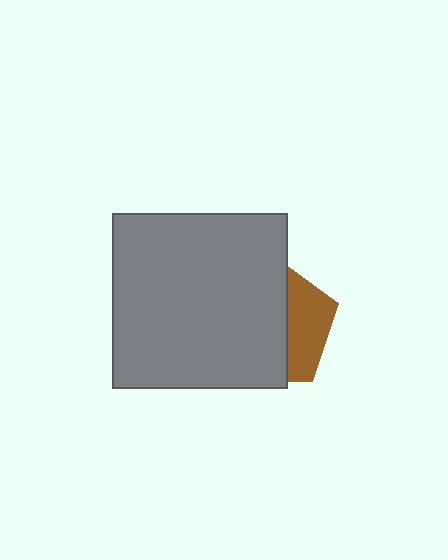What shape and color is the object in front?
The object in front is a gray square.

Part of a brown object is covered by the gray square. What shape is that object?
It is a pentagon.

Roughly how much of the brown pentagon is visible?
A small part of it is visible (roughly 34%).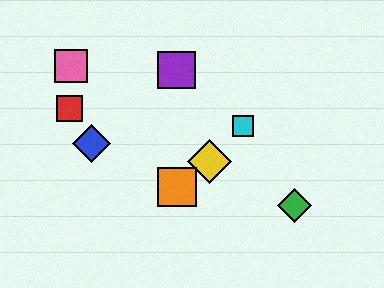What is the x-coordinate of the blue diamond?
The blue diamond is at x≈91.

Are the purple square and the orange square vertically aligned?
Yes, both are at x≈177.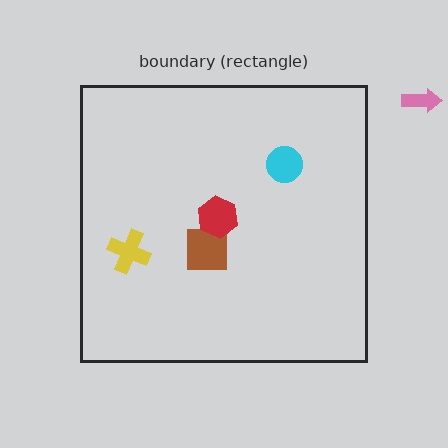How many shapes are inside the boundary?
4 inside, 1 outside.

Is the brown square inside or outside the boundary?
Inside.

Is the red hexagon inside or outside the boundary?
Inside.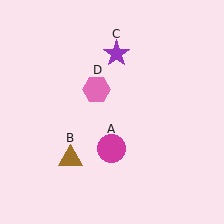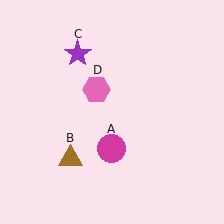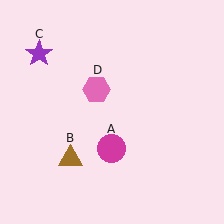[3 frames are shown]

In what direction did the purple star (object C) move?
The purple star (object C) moved left.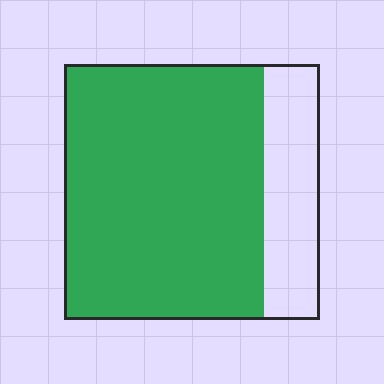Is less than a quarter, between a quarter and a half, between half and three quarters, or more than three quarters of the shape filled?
More than three quarters.